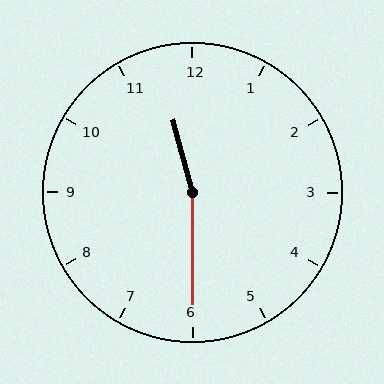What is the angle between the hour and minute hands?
Approximately 165 degrees.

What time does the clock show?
11:30.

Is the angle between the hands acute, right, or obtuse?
It is obtuse.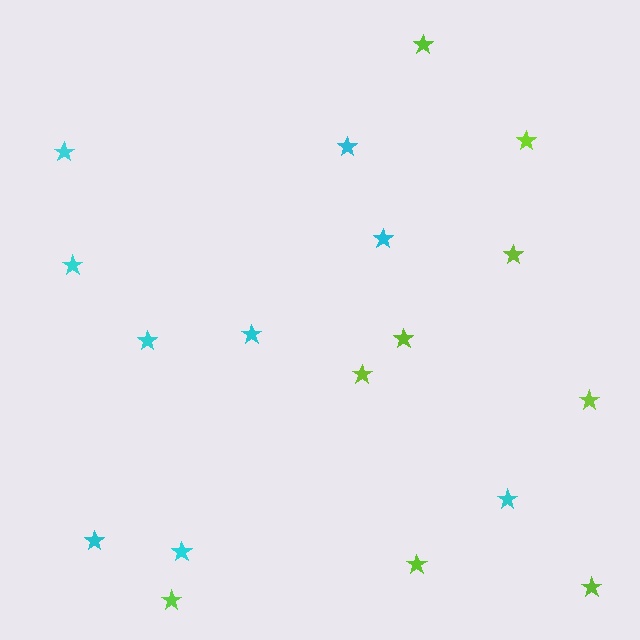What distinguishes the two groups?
There are 2 groups: one group of lime stars (9) and one group of cyan stars (9).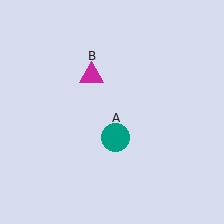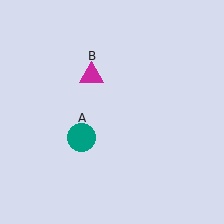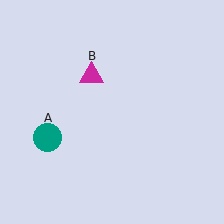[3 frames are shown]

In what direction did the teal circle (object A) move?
The teal circle (object A) moved left.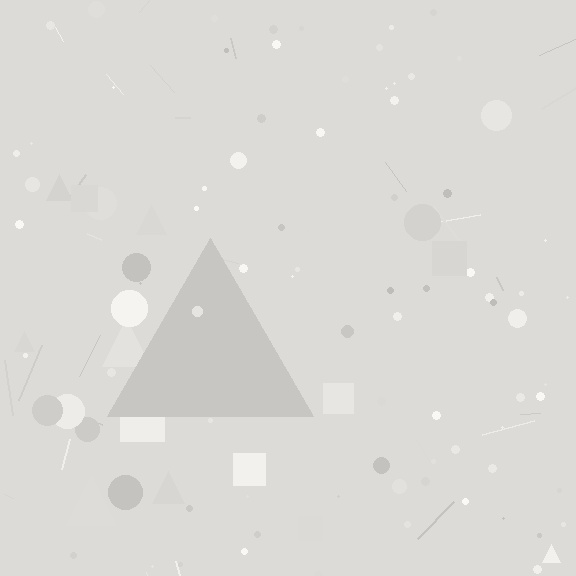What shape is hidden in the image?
A triangle is hidden in the image.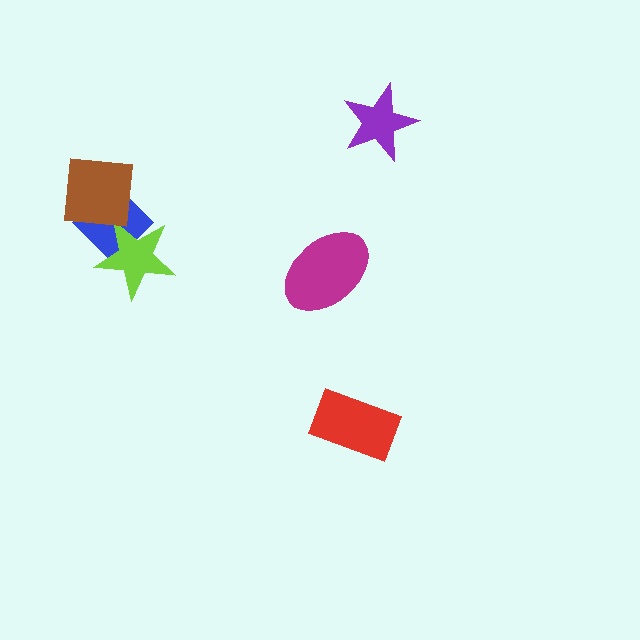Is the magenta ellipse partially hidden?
No, no other shape covers it.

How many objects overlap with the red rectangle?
0 objects overlap with the red rectangle.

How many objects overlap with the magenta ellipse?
0 objects overlap with the magenta ellipse.